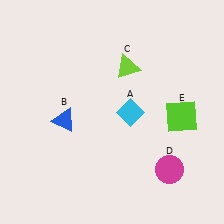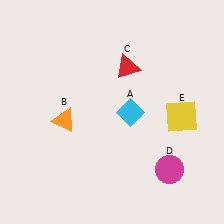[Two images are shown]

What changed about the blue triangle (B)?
In Image 1, B is blue. In Image 2, it changed to orange.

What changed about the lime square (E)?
In Image 1, E is lime. In Image 2, it changed to yellow.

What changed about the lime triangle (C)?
In Image 1, C is lime. In Image 2, it changed to red.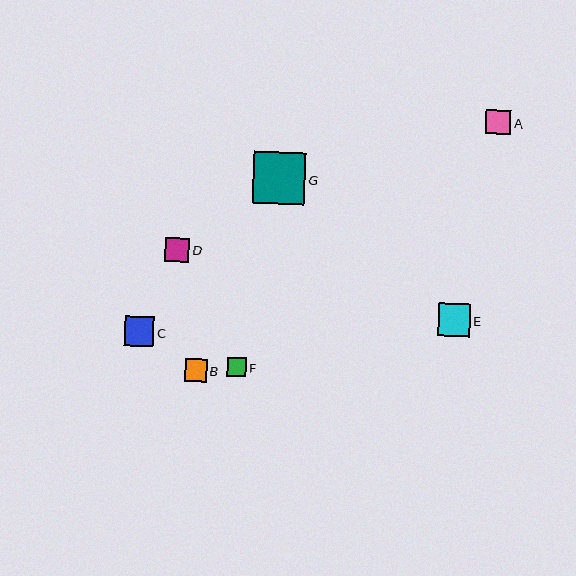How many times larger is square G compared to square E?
Square G is approximately 1.6 times the size of square E.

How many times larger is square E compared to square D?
Square E is approximately 1.3 times the size of square D.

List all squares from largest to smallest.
From largest to smallest: G, E, C, A, D, B, F.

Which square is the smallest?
Square F is the smallest with a size of approximately 19 pixels.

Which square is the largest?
Square G is the largest with a size of approximately 52 pixels.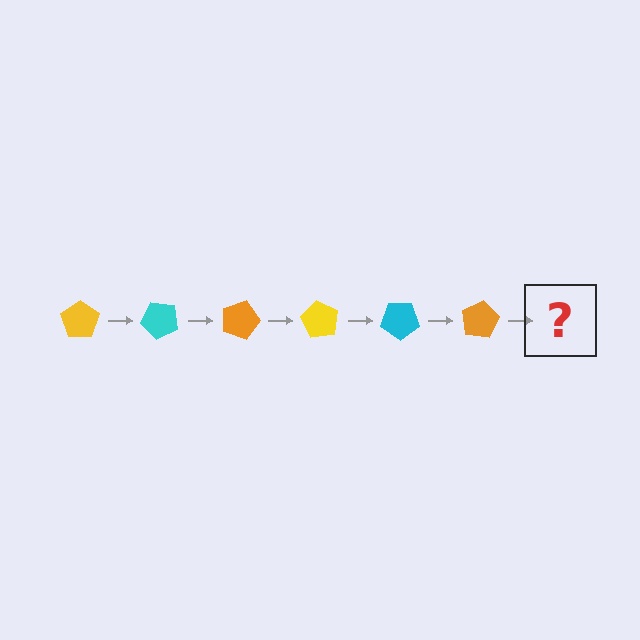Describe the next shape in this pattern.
It should be a yellow pentagon, rotated 270 degrees from the start.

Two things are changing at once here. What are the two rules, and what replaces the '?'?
The two rules are that it rotates 45 degrees each step and the color cycles through yellow, cyan, and orange. The '?' should be a yellow pentagon, rotated 270 degrees from the start.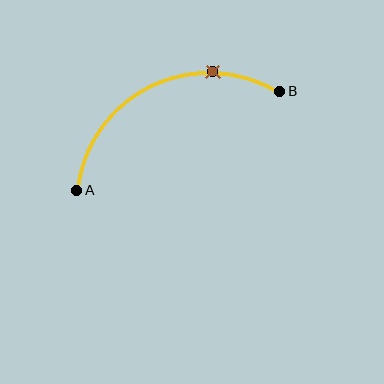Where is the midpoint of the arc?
The arc midpoint is the point on the curve farthest from the straight line joining A and B. It sits above that line.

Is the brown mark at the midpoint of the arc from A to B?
No. The brown mark lies on the arc but is closer to endpoint B. The arc midpoint would be at the point on the curve equidistant along the arc from both A and B.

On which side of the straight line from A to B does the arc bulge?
The arc bulges above the straight line connecting A and B.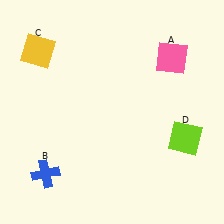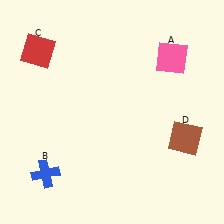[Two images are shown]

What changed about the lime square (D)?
In Image 1, D is lime. In Image 2, it changed to brown.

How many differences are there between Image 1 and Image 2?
There are 2 differences between the two images.